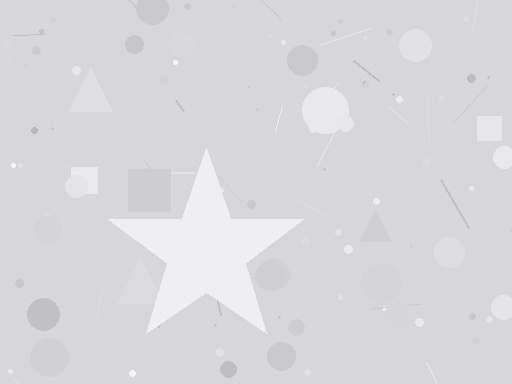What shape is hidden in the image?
A star is hidden in the image.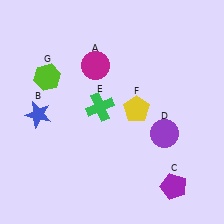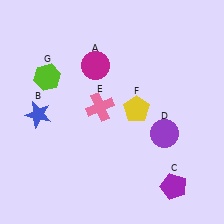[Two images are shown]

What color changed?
The cross (E) changed from green in Image 1 to pink in Image 2.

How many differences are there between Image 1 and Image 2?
There is 1 difference between the two images.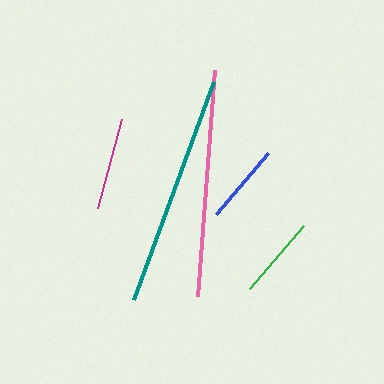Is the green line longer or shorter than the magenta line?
The magenta line is longer than the green line.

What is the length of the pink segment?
The pink segment is approximately 227 pixels long.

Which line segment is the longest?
The teal line is the longest at approximately 233 pixels.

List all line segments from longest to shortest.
From longest to shortest: teal, pink, magenta, green, blue.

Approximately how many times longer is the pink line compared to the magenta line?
The pink line is approximately 2.5 times the length of the magenta line.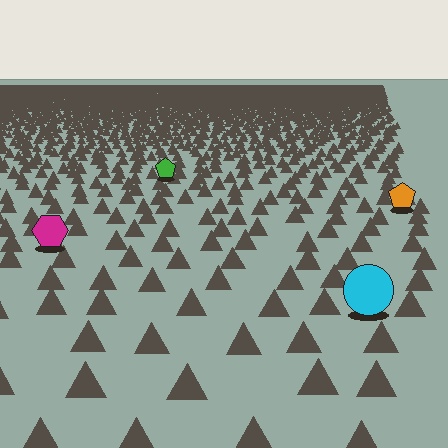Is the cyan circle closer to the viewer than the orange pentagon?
Yes. The cyan circle is closer — you can tell from the texture gradient: the ground texture is coarser near it.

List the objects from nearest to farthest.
From nearest to farthest: the cyan circle, the magenta hexagon, the orange pentagon, the green pentagon.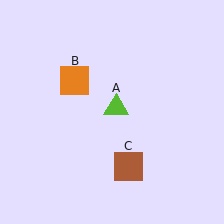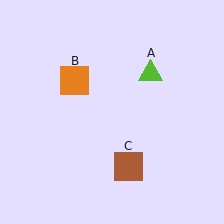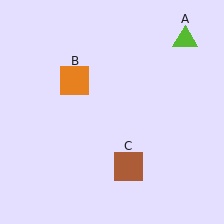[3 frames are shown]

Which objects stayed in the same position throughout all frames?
Orange square (object B) and brown square (object C) remained stationary.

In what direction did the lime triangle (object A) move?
The lime triangle (object A) moved up and to the right.